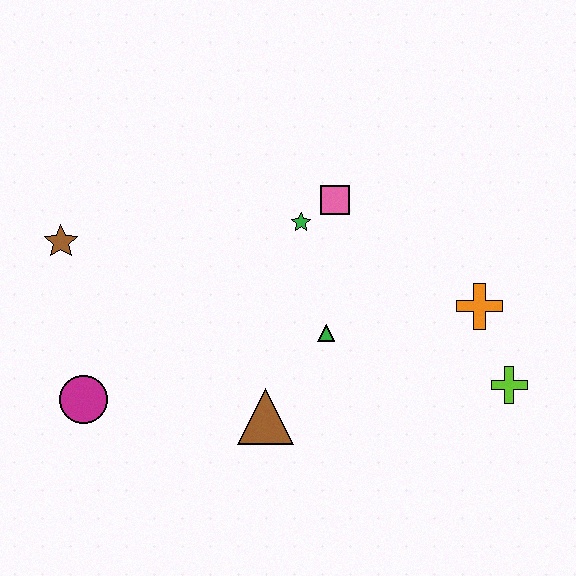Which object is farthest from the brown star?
The lime cross is farthest from the brown star.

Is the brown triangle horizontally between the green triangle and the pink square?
No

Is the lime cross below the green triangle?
Yes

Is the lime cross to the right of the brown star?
Yes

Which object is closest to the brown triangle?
The green triangle is closest to the brown triangle.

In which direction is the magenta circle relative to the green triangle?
The magenta circle is to the left of the green triangle.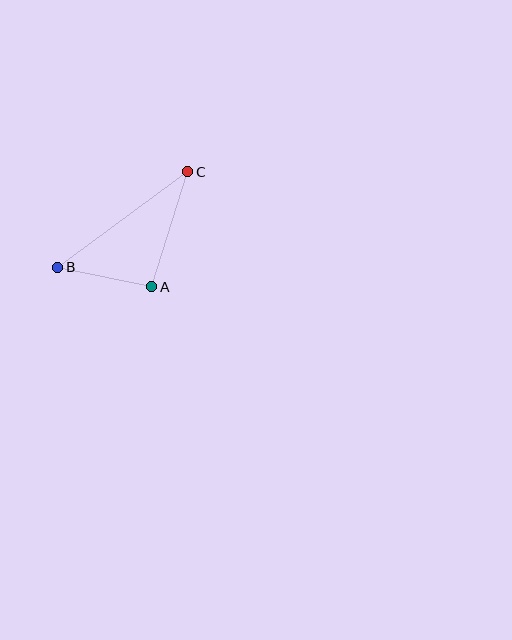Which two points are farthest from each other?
Points B and C are farthest from each other.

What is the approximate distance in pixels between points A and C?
The distance between A and C is approximately 120 pixels.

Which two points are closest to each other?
Points A and B are closest to each other.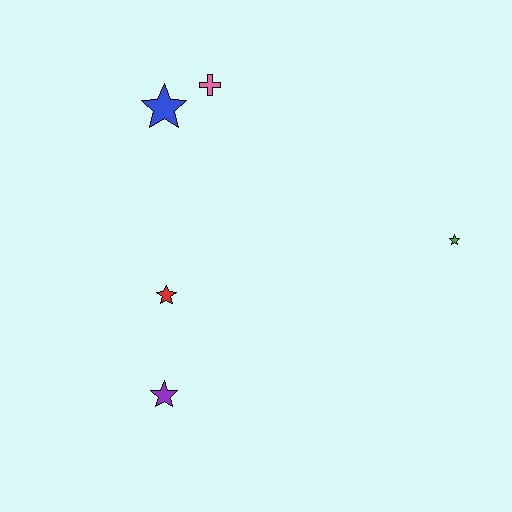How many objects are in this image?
There are 5 objects.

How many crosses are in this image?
There is 1 cross.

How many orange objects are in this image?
There are no orange objects.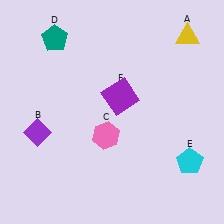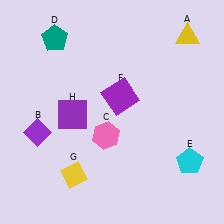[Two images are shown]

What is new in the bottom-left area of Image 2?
A yellow diamond (G) was added in the bottom-left area of Image 2.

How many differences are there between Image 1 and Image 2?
There are 2 differences between the two images.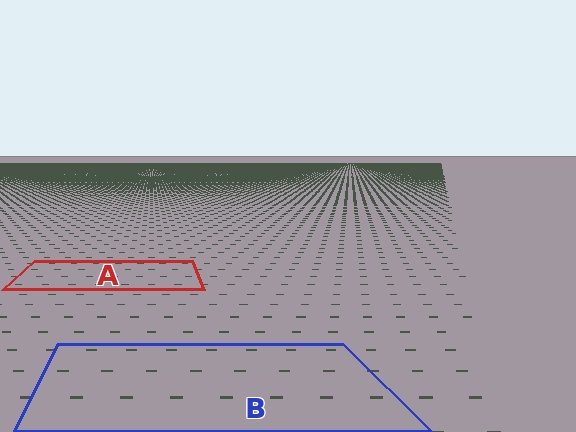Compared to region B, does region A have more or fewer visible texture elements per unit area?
Region A has more texture elements per unit area — they are packed more densely because it is farther away.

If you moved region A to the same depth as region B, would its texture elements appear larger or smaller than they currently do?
They would appear larger. At a closer depth, the same texture elements are projected at a bigger on-screen size.